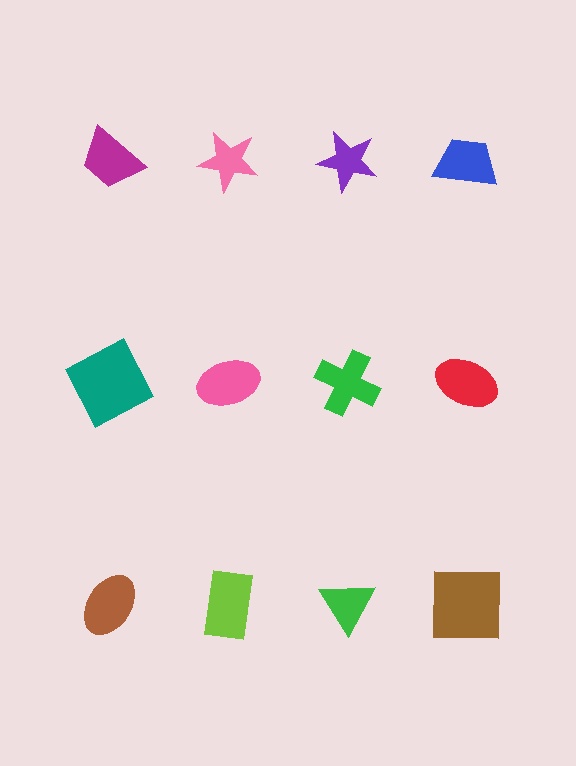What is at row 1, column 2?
A pink star.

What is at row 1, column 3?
A purple star.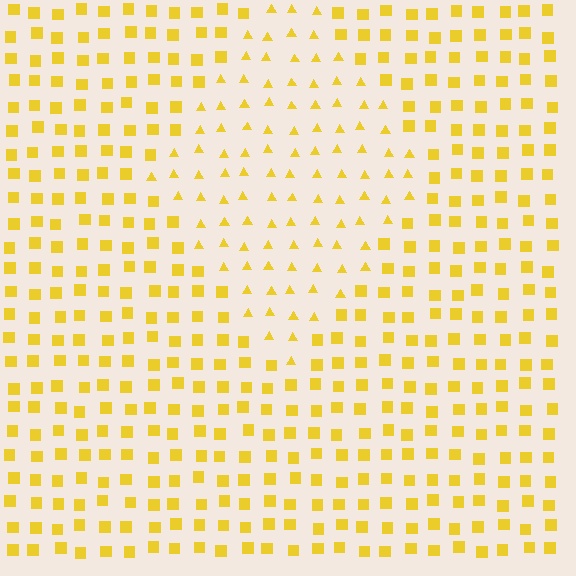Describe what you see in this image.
The image is filled with small yellow elements arranged in a uniform grid. A diamond-shaped region contains triangles, while the surrounding area contains squares. The boundary is defined purely by the change in element shape.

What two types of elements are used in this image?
The image uses triangles inside the diamond region and squares outside it.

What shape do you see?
I see a diamond.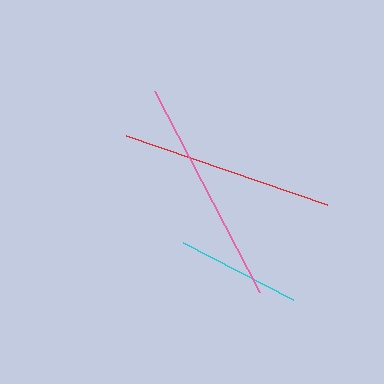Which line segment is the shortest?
The cyan line is the shortest at approximately 124 pixels.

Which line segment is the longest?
The pink line is the longest at approximately 227 pixels.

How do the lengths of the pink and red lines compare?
The pink and red lines are approximately the same length.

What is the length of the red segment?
The red segment is approximately 213 pixels long.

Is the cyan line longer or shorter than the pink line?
The pink line is longer than the cyan line.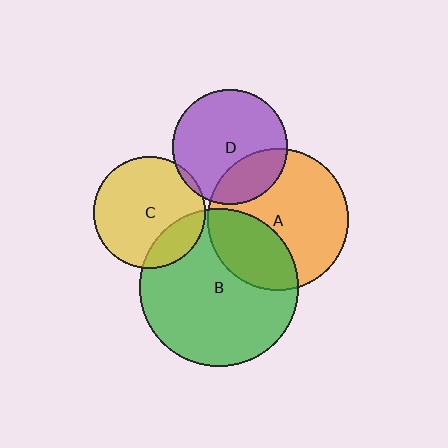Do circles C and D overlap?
Yes.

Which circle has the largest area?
Circle B (green).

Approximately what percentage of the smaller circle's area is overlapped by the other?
Approximately 5%.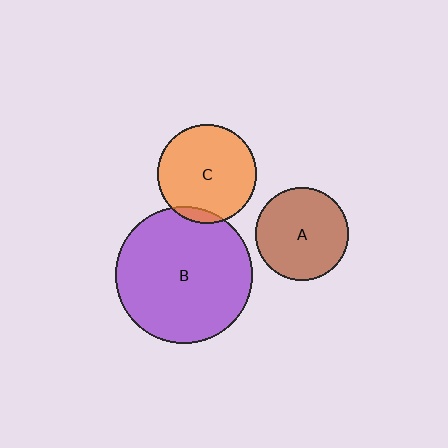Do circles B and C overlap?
Yes.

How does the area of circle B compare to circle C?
Approximately 1.9 times.